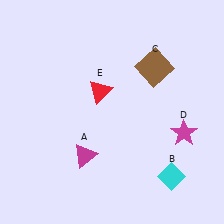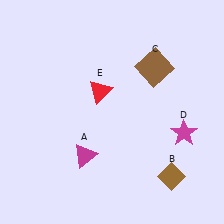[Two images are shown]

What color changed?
The diamond (B) changed from cyan in Image 1 to brown in Image 2.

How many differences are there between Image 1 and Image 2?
There is 1 difference between the two images.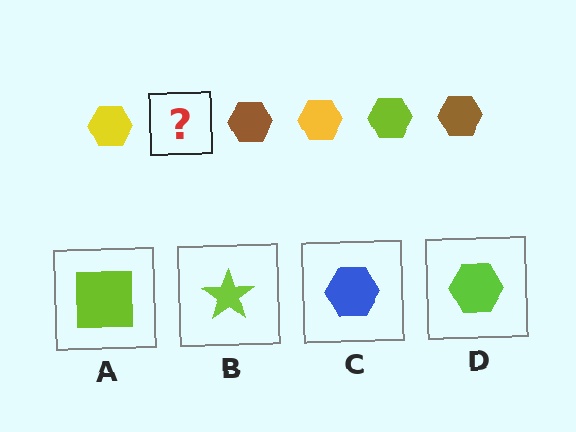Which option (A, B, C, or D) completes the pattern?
D.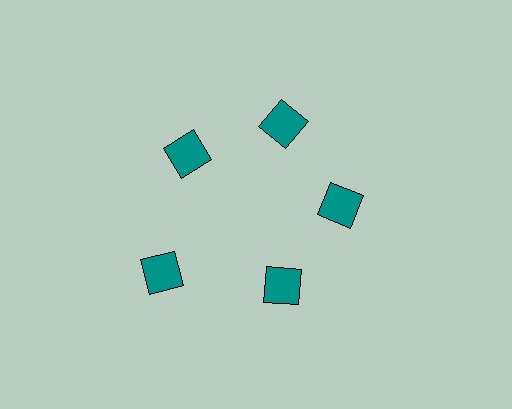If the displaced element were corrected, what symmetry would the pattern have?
It would have 5-fold rotational symmetry — the pattern would map onto itself every 72 degrees.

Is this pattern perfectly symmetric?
No. The 5 teal squares are arranged in a ring, but one element near the 8 o'clock position is pushed outward from the center, breaking the 5-fold rotational symmetry.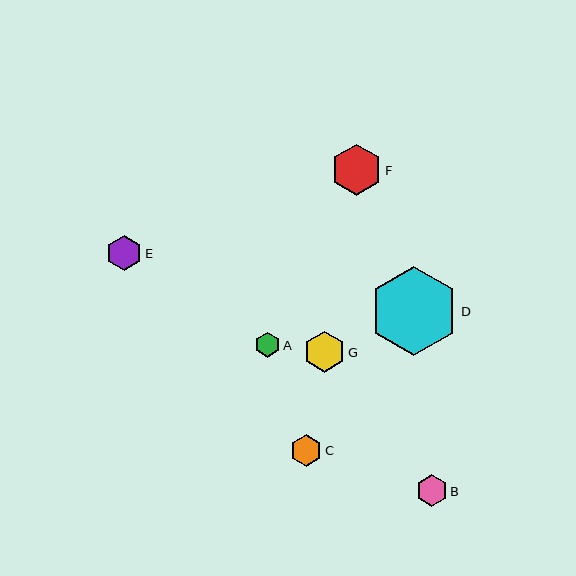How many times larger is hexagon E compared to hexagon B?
Hexagon E is approximately 1.1 times the size of hexagon B.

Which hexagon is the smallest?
Hexagon A is the smallest with a size of approximately 25 pixels.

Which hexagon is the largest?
Hexagon D is the largest with a size of approximately 89 pixels.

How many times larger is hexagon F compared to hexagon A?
Hexagon F is approximately 2.0 times the size of hexagon A.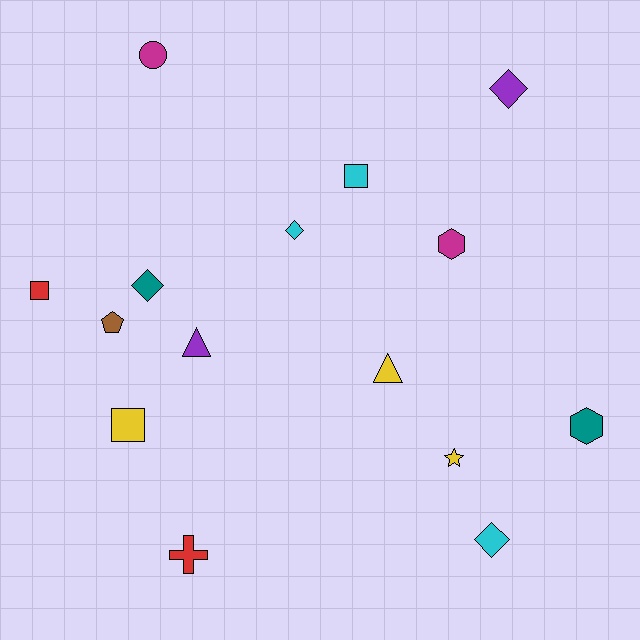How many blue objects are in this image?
There are no blue objects.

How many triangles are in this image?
There are 2 triangles.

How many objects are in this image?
There are 15 objects.